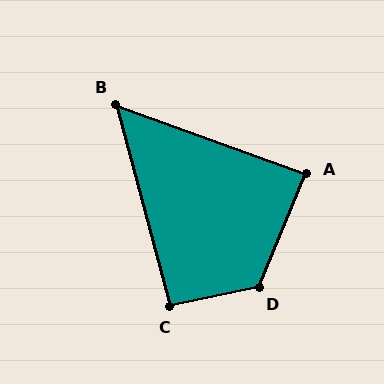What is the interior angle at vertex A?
Approximately 87 degrees (approximately right).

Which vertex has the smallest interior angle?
B, at approximately 55 degrees.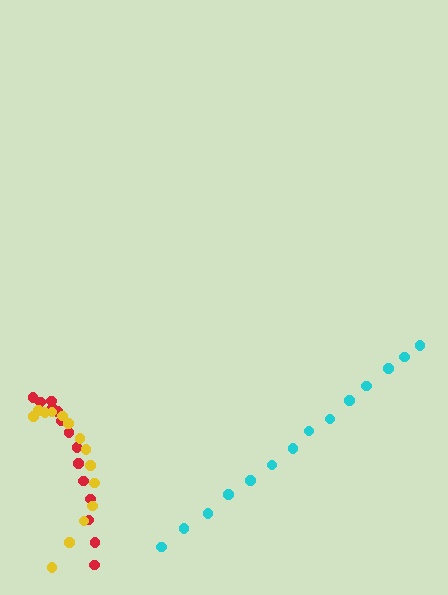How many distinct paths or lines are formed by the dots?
There are 3 distinct paths.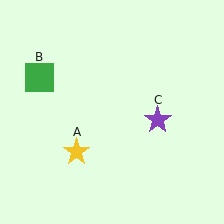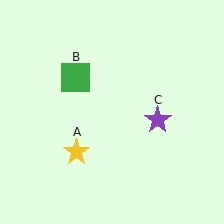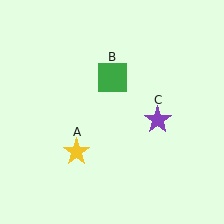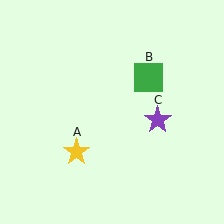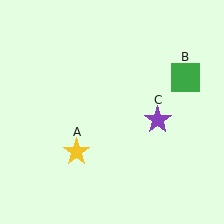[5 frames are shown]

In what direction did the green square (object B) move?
The green square (object B) moved right.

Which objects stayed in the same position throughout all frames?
Yellow star (object A) and purple star (object C) remained stationary.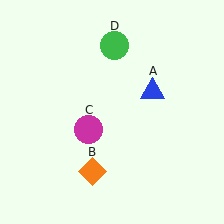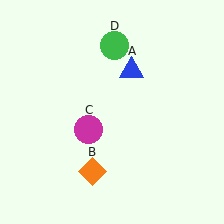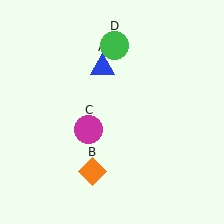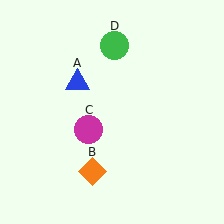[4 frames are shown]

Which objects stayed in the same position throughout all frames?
Orange diamond (object B) and magenta circle (object C) and green circle (object D) remained stationary.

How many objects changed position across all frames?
1 object changed position: blue triangle (object A).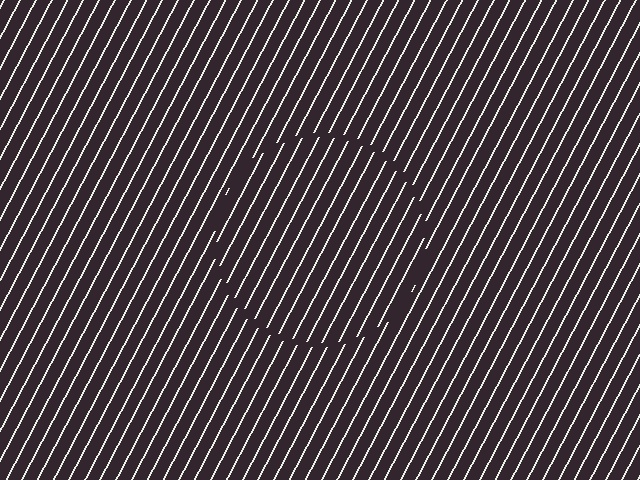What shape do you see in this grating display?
An illusory circle. The interior of the shape contains the same grating, shifted by half a period — the contour is defined by the phase discontinuity where line-ends from the inner and outer gratings abut.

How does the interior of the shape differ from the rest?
The interior of the shape contains the same grating, shifted by half a period — the contour is defined by the phase discontinuity where line-ends from the inner and outer gratings abut.